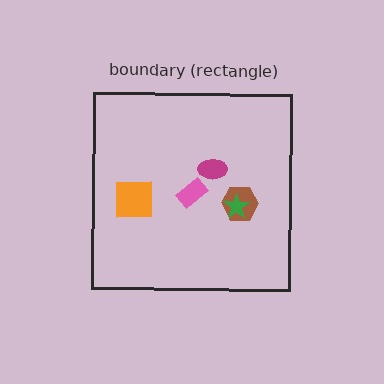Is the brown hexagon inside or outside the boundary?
Inside.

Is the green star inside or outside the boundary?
Inside.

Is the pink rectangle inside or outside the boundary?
Inside.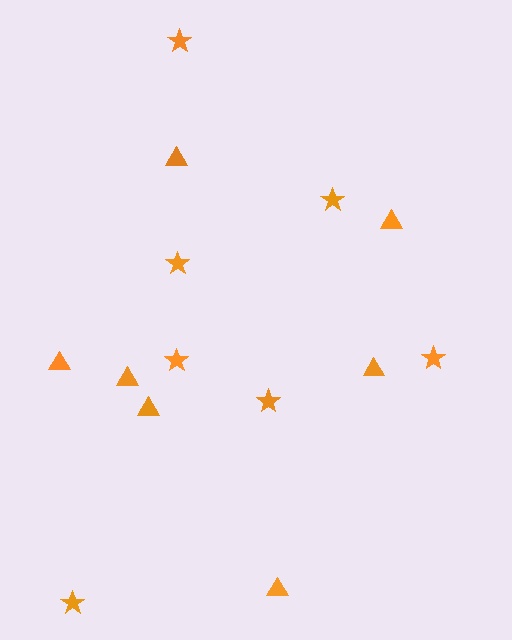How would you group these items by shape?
There are 2 groups: one group of triangles (7) and one group of stars (7).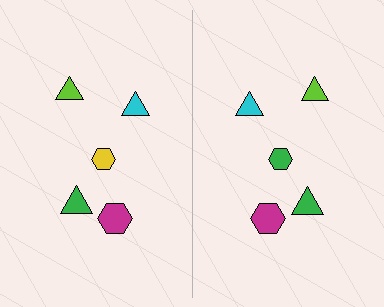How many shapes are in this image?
There are 10 shapes in this image.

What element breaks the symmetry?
The green hexagon on the right side breaks the symmetry — its mirror counterpart is yellow.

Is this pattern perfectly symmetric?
No, the pattern is not perfectly symmetric. The green hexagon on the right side breaks the symmetry — its mirror counterpart is yellow.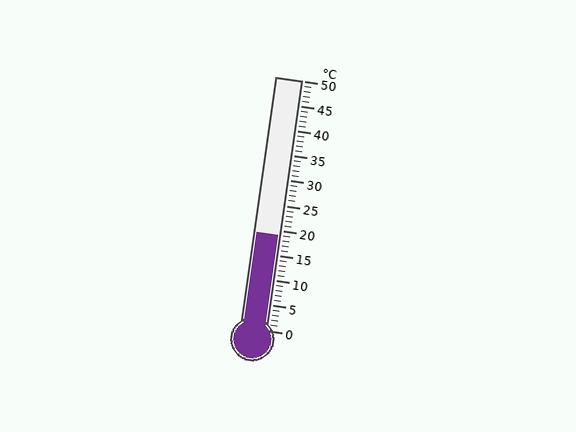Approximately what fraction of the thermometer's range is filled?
The thermometer is filled to approximately 40% of its range.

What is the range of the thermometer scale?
The thermometer scale ranges from 0°C to 50°C.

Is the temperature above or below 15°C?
The temperature is above 15°C.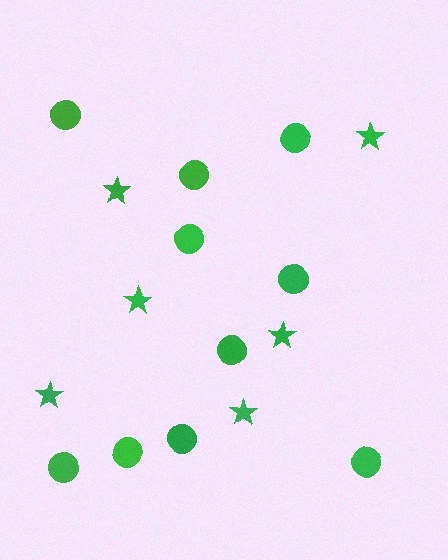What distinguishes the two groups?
There are 2 groups: one group of circles (10) and one group of stars (6).